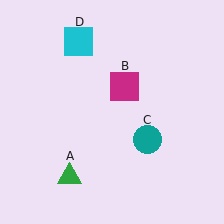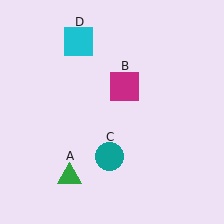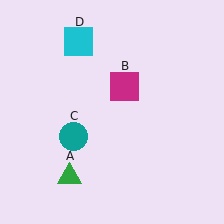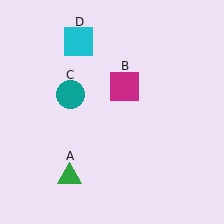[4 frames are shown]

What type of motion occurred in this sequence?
The teal circle (object C) rotated clockwise around the center of the scene.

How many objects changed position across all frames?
1 object changed position: teal circle (object C).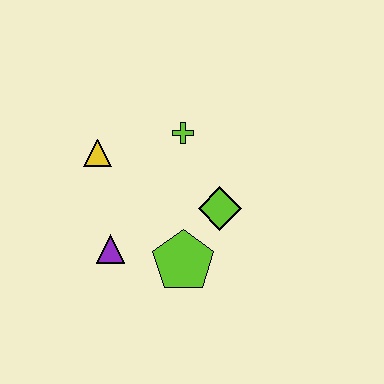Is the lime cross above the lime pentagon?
Yes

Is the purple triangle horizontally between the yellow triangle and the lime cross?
Yes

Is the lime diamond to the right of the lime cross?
Yes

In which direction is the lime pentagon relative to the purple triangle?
The lime pentagon is to the right of the purple triangle.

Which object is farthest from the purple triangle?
The lime cross is farthest from the purple triangle.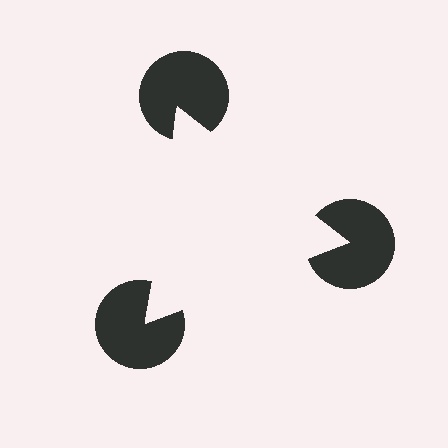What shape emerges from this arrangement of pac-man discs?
An illusory triangle — its edges are inferred from the aligned wedge cuts in the pac-man discs, not physically drawn.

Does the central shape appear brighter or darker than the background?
It typically appears slightly brighter than the background, even though no actual brightness change is drawn.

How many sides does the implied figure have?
3 sides.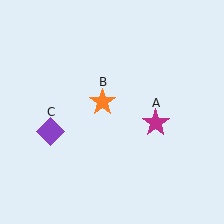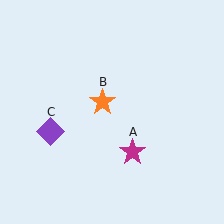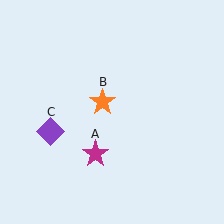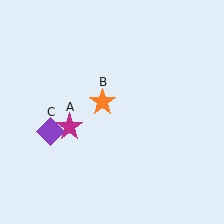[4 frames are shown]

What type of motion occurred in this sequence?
The magenta star (object A) rotated clockwise around the center of the scene.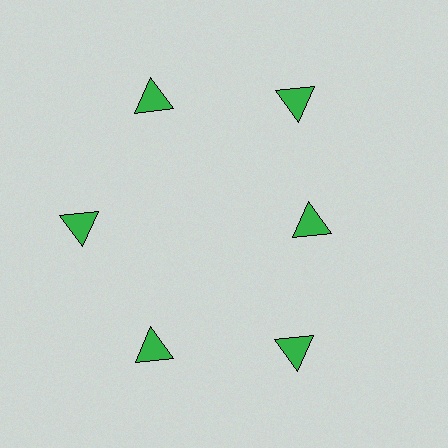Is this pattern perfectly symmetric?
No. The 6 green triangles are arranged in a ring, but one element near the 3 o'clock position is pulled inward toward the center, breaking the 6-fold rotational symmetry.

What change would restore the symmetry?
The symmetry would be restored by moving it outward, back onto the ring so that all 6 triangles sit at equal angles and equal distance from the center.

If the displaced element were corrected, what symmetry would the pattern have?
It would have 6-fold rotational symmetry — the pattern would map onto itself every 60 degrees.